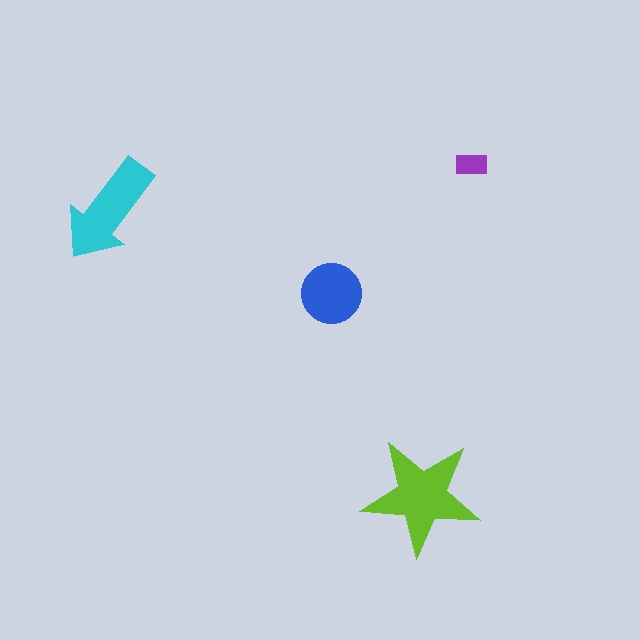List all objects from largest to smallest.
The lime star, the cyan arrow, the blue circle, the purple rectangle.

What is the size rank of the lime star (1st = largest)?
1st.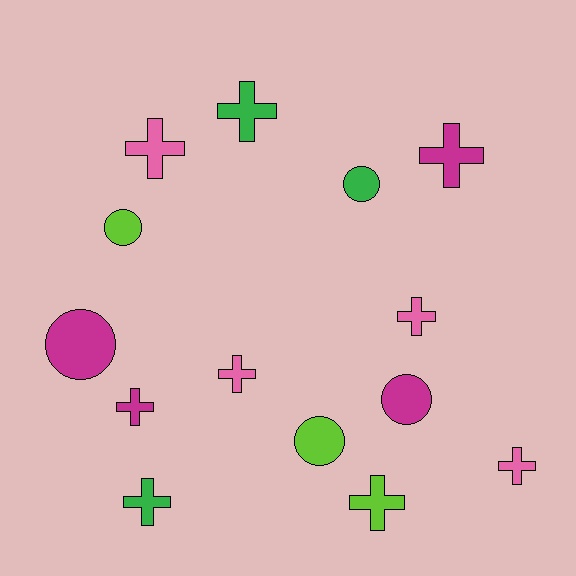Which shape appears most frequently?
Cross, with 9 objects.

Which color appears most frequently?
Magenta, with 4 objects.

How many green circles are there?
There is 1 green circle.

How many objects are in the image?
There are 14 objects.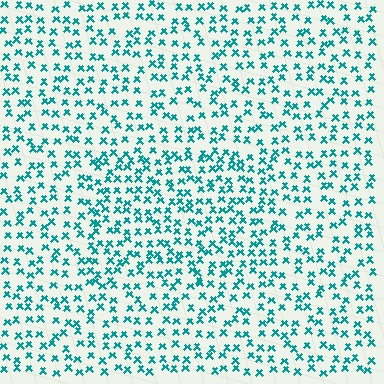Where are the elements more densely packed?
The elements are more densely packed inside the rectangle boundary.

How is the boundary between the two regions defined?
The boundary is defined by a change in element density (approximately 1.4x ratio). All elements are the same color, size, and shape.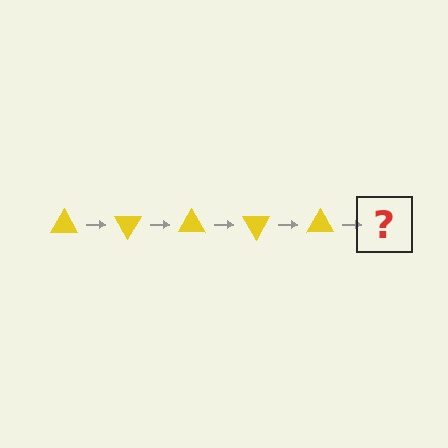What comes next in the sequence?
The next element should be a yellow triangle rotated 300 degrees.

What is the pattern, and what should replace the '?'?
The pattern is that the triangle rotates 60 degrees each step. The '?' should be a yellow triangle rotated 300 degrees.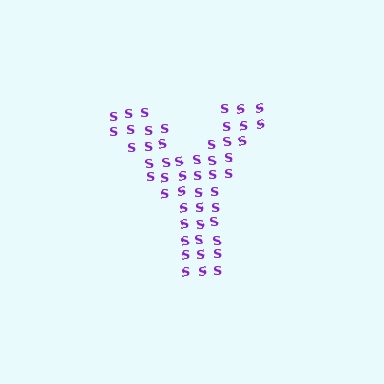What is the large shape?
The large shape is the letter Y.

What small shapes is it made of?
It is made of small letter S's.